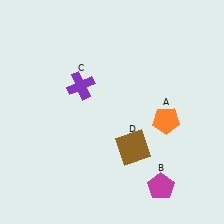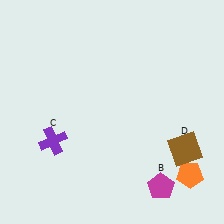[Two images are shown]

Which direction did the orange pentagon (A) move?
The orange pentagon (A) moved down.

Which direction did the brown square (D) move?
The brown square (D) moved right.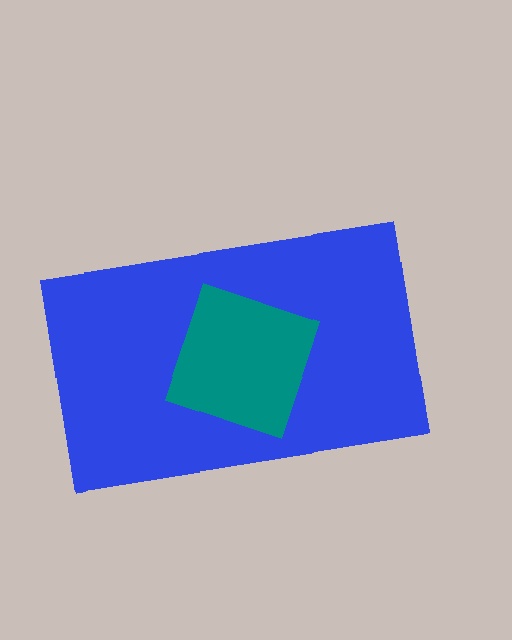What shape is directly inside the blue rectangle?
The teal diamond.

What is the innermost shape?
The teal diamond.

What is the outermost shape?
The blue rectangle.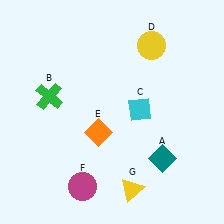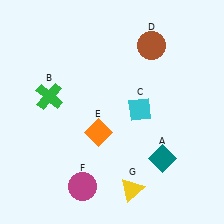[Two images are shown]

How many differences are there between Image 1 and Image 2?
There is 1 difference between the two images.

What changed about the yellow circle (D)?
In Image 1, D is yellow. In Image 2, it changed to brown.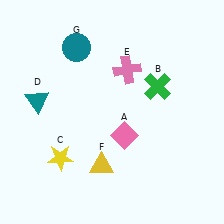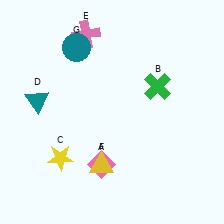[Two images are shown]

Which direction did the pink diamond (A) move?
The pink diamond (A) moved down.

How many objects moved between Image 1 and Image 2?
2 objects moved between the two images.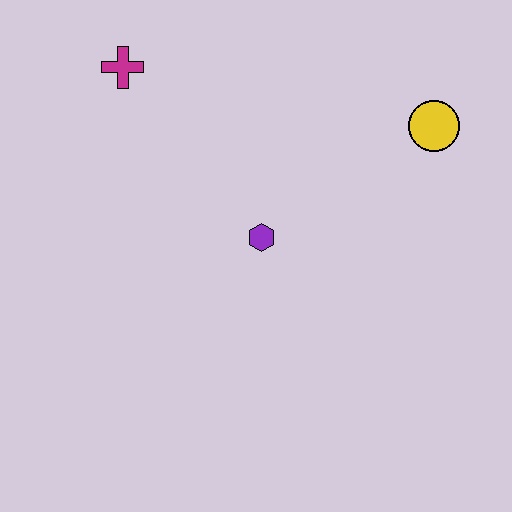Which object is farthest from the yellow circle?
The magenta cross is farthest from the yellow circle.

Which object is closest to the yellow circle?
The purple hexagon is closest to the yellow circle.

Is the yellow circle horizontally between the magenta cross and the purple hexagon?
No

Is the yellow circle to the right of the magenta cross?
Yes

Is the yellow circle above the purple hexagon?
Yes